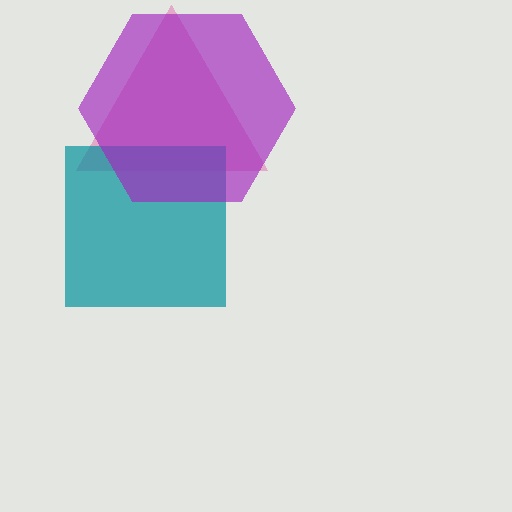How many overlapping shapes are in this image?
There are 3 overlapping shapes in the image.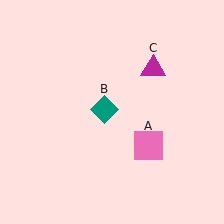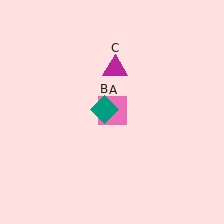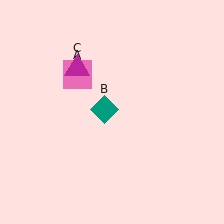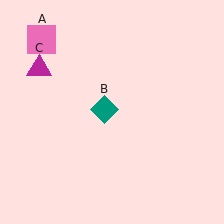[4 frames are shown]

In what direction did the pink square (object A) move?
The pink square (object A) moved up and to the left.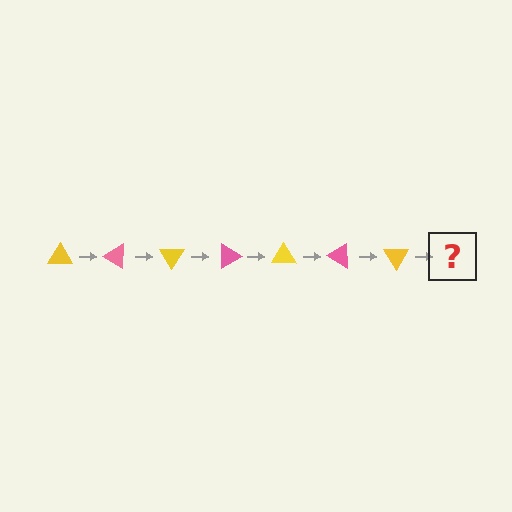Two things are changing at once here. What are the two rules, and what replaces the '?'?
The two rules are that it rotates 30 degrees each step and the color cycles through yellow and pink. The '?' should be a pink triangle, rotated 210 degrees from the start.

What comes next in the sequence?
The next element should be a pink triangle, rotated 210 degrees from the start.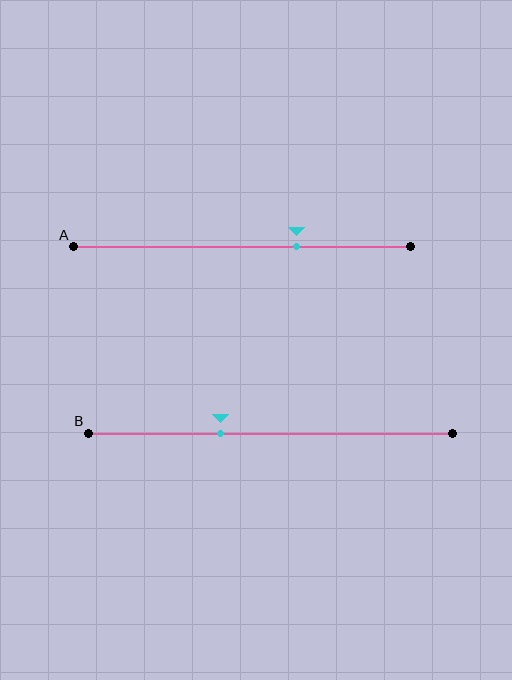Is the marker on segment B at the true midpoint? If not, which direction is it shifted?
No, the marker on segment B is shifted to the left by about 14% of the segment length.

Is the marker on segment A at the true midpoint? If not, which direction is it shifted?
No, the marker on segment A is shifted to the right by about 16% of the segment length.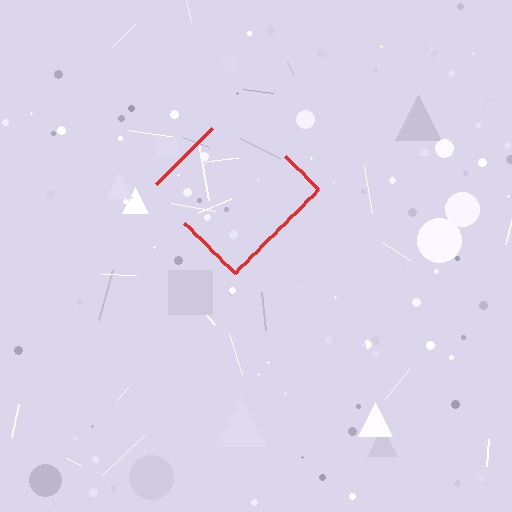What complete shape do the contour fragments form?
The contour fragments form a diamond.